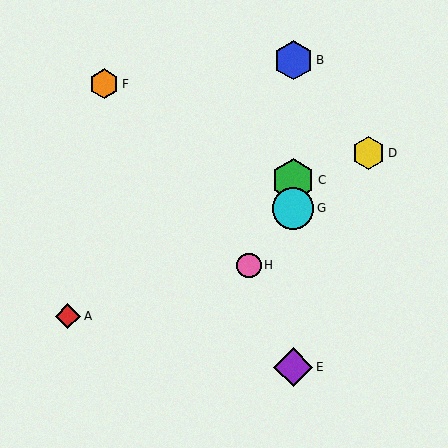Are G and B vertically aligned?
Yes, both are at x≈293.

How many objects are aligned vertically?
4 objects (B, C, E, G) are aligned vertically.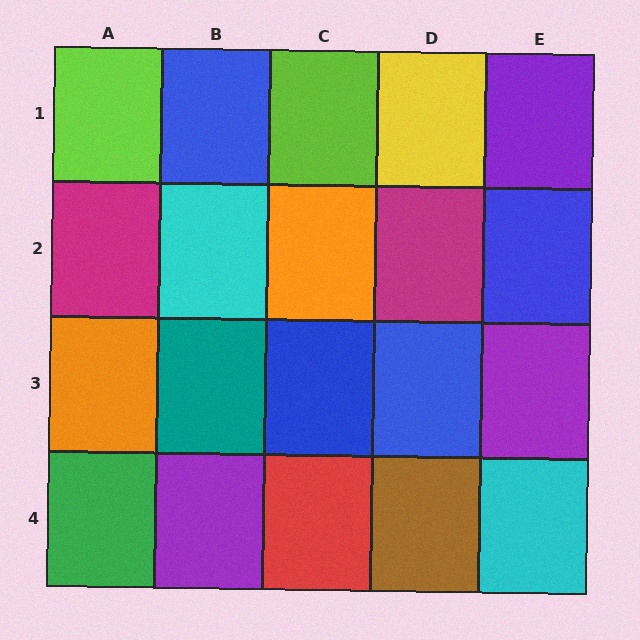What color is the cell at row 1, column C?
Lime.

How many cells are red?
1 cell is red.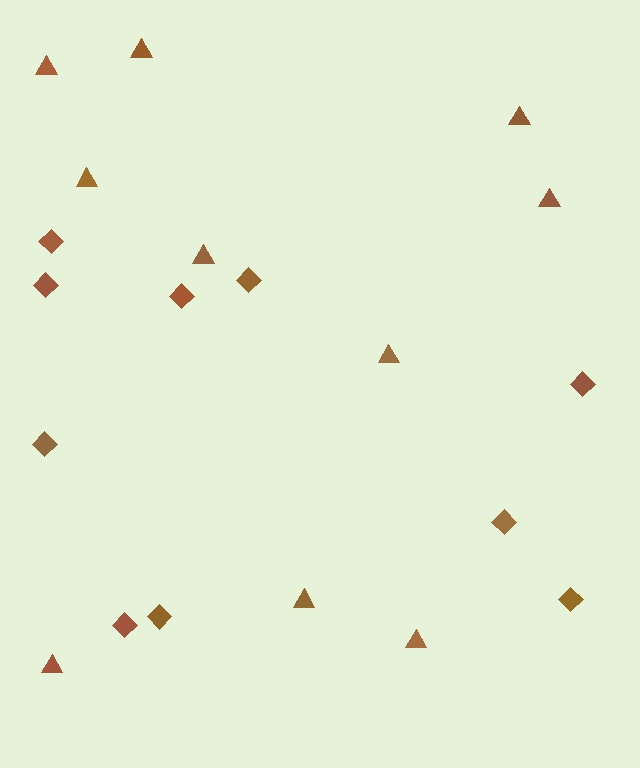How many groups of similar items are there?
There are 2 groups: one group of triangles (10) and one group of diamonds (10).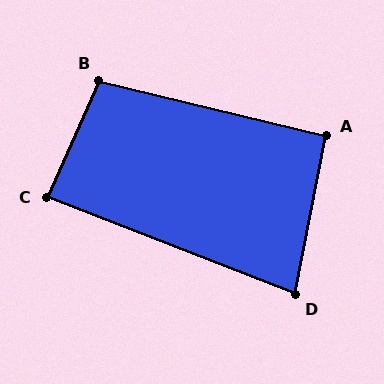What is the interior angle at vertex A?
Approximately 93 degrees (approximately right).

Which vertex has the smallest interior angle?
D, at approximately 80 degrees.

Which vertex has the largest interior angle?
B, at approximately 100 degrees.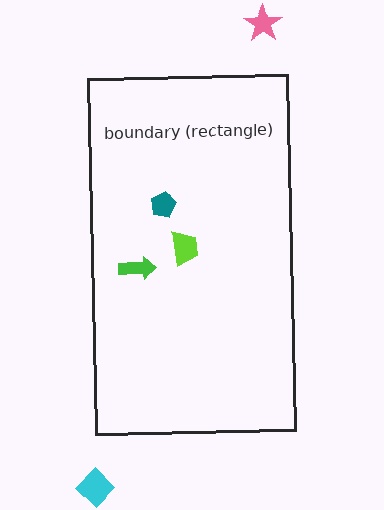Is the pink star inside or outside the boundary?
Outside.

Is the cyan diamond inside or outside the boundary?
Outside.